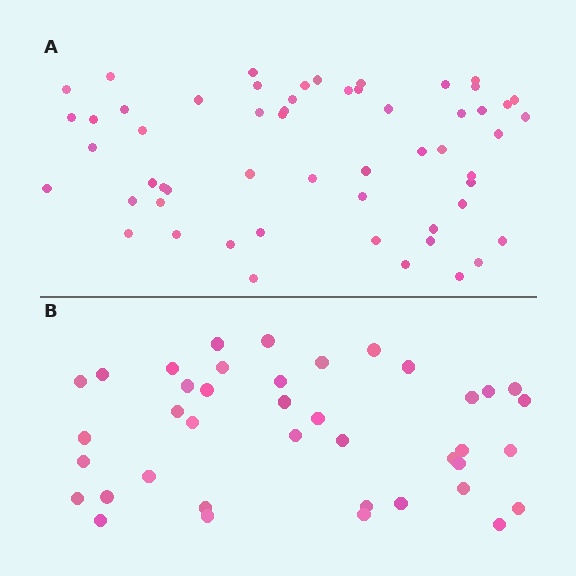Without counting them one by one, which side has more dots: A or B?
Region A (the top region) has more dots.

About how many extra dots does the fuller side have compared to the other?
Region A has approximately 15 more dots than region B.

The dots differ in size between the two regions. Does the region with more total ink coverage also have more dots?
No. Region B has more total ink coverage because its dots are larger, but region A actually contains more individual dots. Total area can be misleading — the number of items is what matters here.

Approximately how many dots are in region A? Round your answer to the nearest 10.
About 60 dots. (The exact count is 56, which rounds to 60.)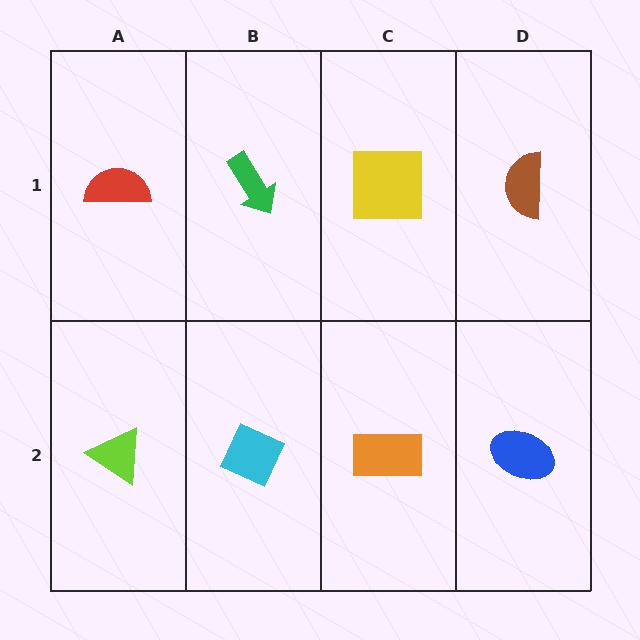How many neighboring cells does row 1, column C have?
3.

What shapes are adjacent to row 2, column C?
A yellow square (row 1, column C), a cyan diamond (row 2, column B), a blue ellipse (row 2, column D).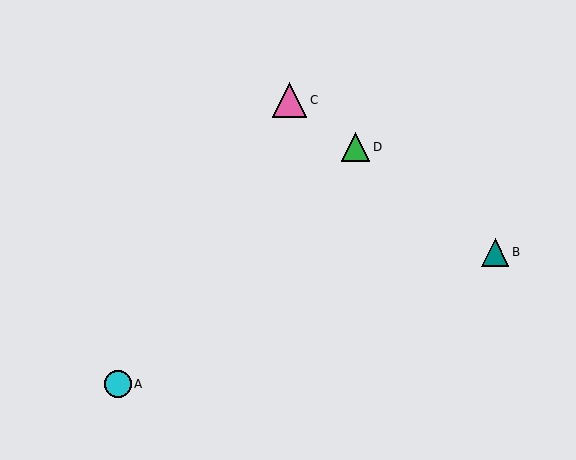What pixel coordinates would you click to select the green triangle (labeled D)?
Click at (355, 147) to select the green triangle D.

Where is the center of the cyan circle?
The center of the cyan circle is at (118, 384).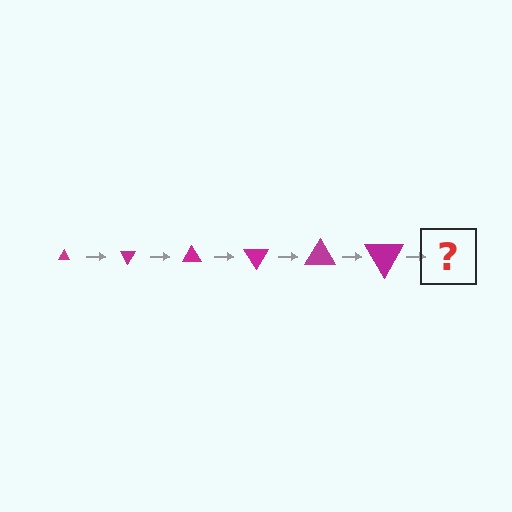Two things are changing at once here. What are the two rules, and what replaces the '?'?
The two rules are that the triangle grows larger each step and it rotates 60 degrees each step. The '?' should be a triangle, larger than the previous one and rotated 360 degrees from the start.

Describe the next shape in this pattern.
It should be a triangle, larger than the previous one and rotated 360 degrees from the start.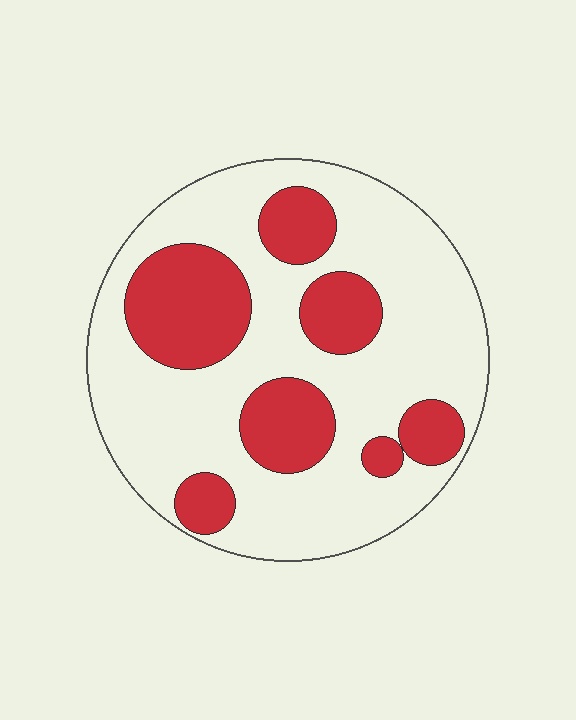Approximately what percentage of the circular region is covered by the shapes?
Approximately 30%.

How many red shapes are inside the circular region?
7.